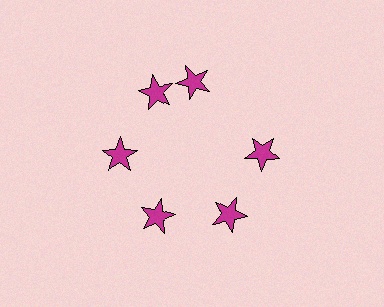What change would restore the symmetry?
The symmetry would be restored by rotating it back into even spacing with its neighbors so that all 6 stars sit at equal angles and equal distance from the center.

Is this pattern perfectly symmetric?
No. The 6 magenta stars are arranged in a ring, but one element near the 1 o'clock position is rotated out of alignment along the ring, breaking the 6-fold rotational symmetry.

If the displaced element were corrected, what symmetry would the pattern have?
It would have 6-fold rotational symmetry — the pattern would map onto itself every 60 degrees.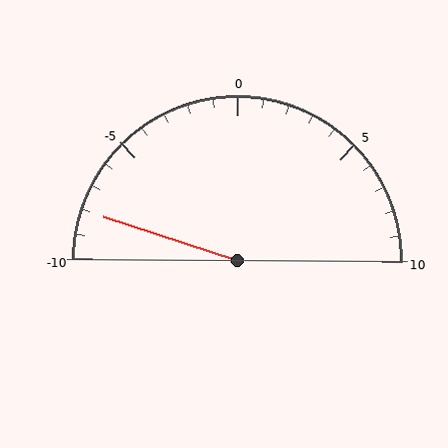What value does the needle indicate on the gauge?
The needle indicates approximately -8.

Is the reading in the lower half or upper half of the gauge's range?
The reading is in the lower half of the range (-10 to 10).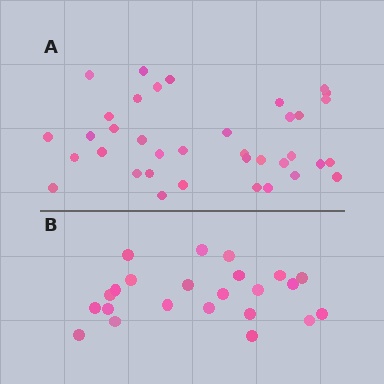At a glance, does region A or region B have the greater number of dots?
Region A (the top region) has more dots.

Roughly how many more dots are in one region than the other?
Region A has approximately 15 more dots than region B.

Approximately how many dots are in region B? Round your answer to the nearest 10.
About 20 dots. (The exact count is 23, which rounds to 20.)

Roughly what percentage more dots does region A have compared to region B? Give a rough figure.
About 60% more.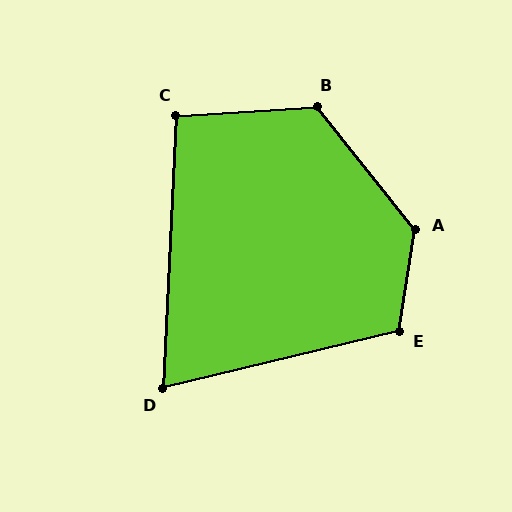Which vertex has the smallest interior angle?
D, at approximately 74 degrees.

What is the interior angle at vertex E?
Approximately 113 degrees (obtuse).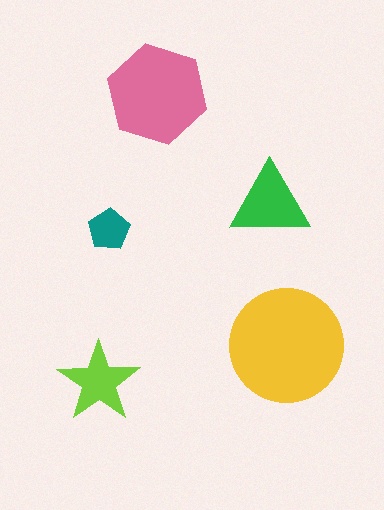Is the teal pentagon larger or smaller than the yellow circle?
Smaller.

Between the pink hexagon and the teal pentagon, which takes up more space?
The pink hexagon.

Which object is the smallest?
The teal pentagon.